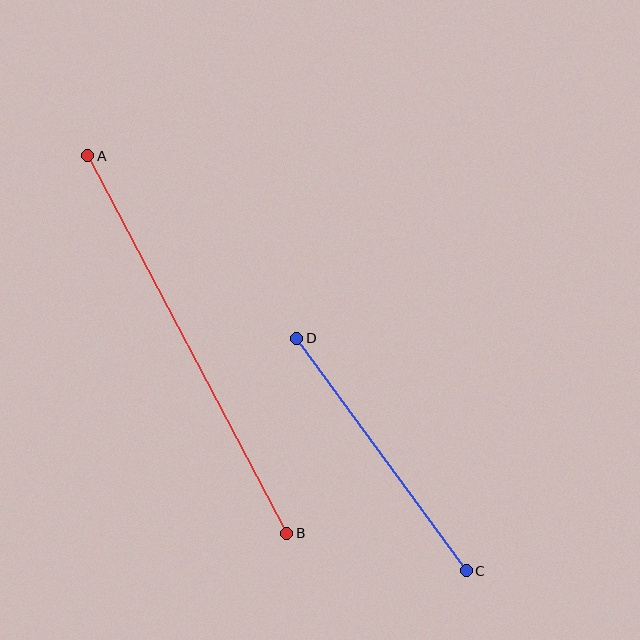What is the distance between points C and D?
The distance is approximately 288 pixels.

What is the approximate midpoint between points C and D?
The midpoint is at approximately (381, 455) pixels.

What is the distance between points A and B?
The distance is approximately 426 pixels.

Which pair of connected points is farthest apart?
Points A and B are farthest apart.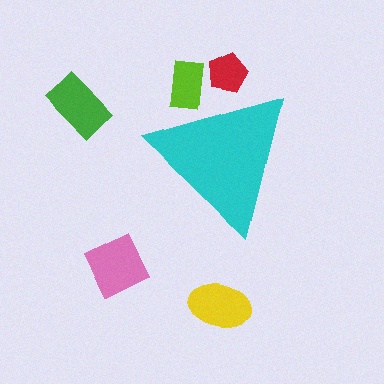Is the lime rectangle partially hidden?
Yes, the lime rectangle is partially hidden behind the cyan triangle.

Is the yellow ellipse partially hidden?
No, the yellow ellipse is fully visible.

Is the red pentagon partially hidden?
Yes, the red pentagon is partially hidden behind the cyan triangle.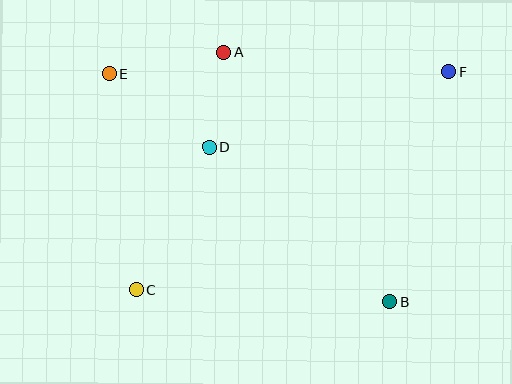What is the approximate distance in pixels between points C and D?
The distance between C and D is approximately 161 pixels.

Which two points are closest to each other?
Points A and D are closest to each other.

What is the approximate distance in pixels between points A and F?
The distance between A and F is approximately 225 pixels.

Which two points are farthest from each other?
Points C and F are farthest from each other.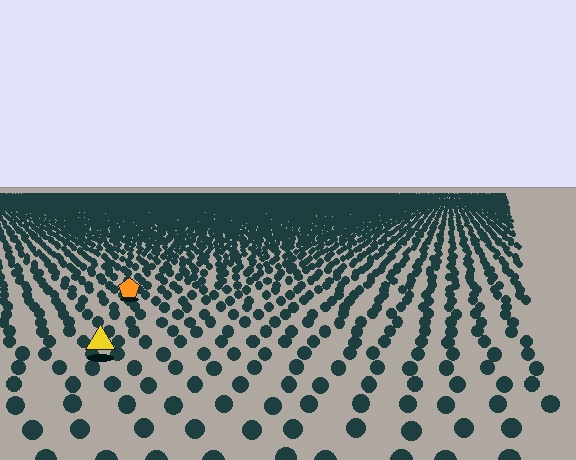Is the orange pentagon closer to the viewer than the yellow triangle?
No. The yellow triangle is closer — you can tell from the texture gradient: the ground texture is coarser near it.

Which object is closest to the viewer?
The yellow triangle is closest. The texture marks near it are larger and more spread out.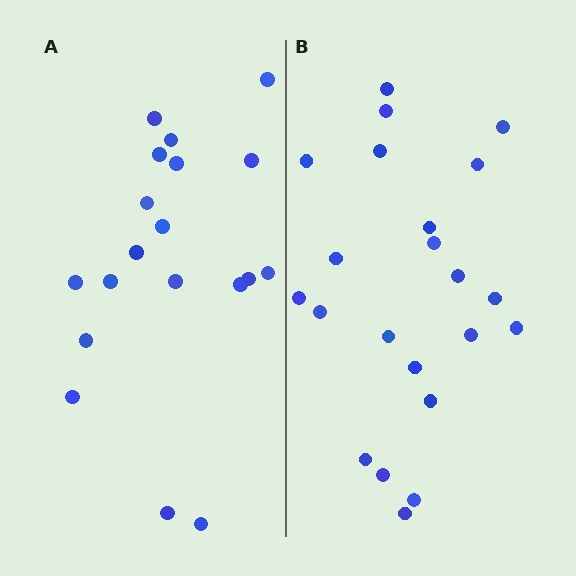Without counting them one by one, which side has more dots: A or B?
Region B (the right region) has more dots.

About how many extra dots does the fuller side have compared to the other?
Region B has just a few more — roughly 2 or 3 more dots than region A.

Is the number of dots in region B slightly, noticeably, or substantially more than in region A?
Region B has only slightly more — the two regions are fairly close. The ratio is roughly 1.2 to 1.